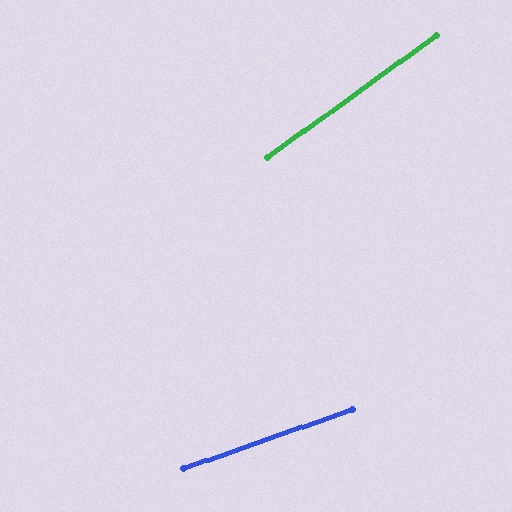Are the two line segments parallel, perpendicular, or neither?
Neither parallel nor perpendicular — they differ by about 17°.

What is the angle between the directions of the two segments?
Approximately 17 degrees.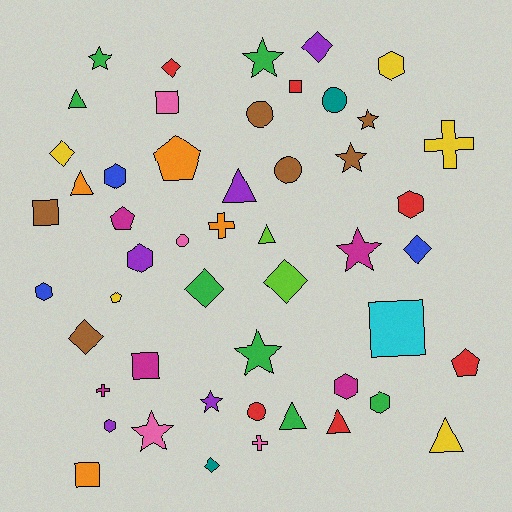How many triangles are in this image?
There are 7 triangles.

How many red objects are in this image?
There are 6 red objects.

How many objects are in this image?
There are 50 objects.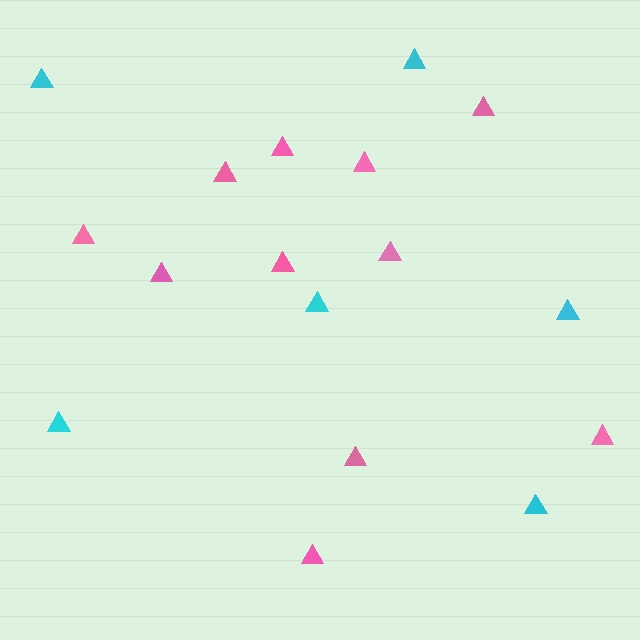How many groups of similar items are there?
There are 2 groups: one group of cyan triangles (6) and one group of pink triangles (11).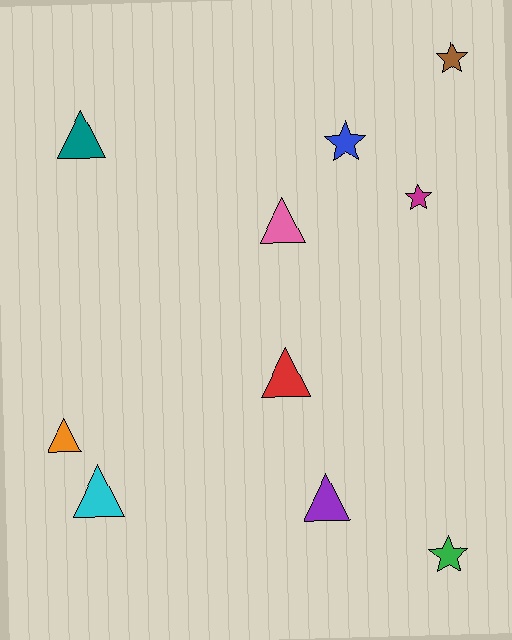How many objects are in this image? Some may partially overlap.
There are 10 objects.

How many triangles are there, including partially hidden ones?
There are 6 triangles.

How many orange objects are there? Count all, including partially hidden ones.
There is 1 orange object.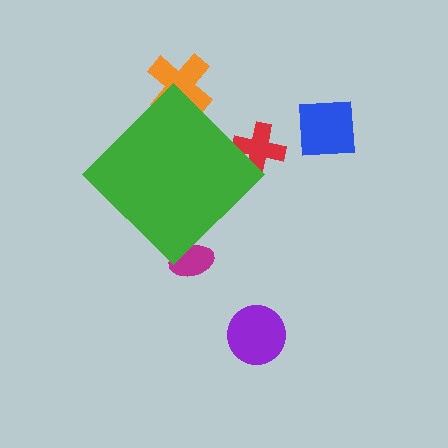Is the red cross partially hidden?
Yes, the red cross is partially hidden behind the green diamond.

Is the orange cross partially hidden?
Yes, the orange cross is partially hidden behind the green diamond.